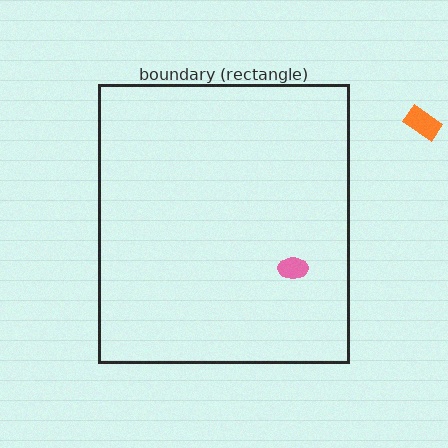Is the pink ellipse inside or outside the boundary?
Inside.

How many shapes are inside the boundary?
1 inside, 1 outside.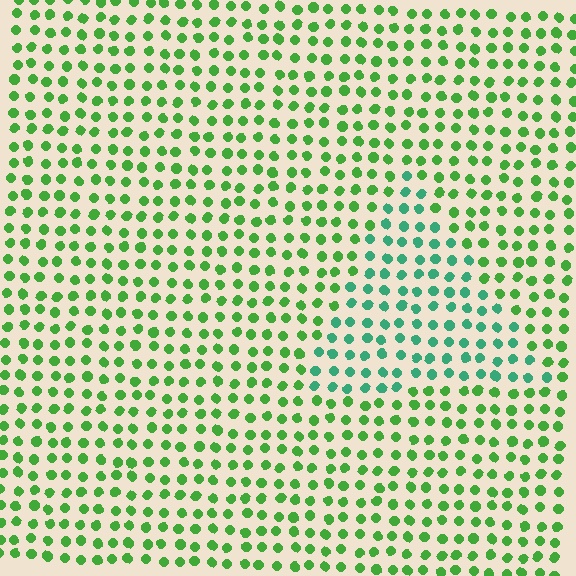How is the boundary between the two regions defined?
The boundary is defined purely by a slight shift in hue (about 40 degrees). Spacing, size, and orientation are identical on both sides.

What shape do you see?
I see a triangle.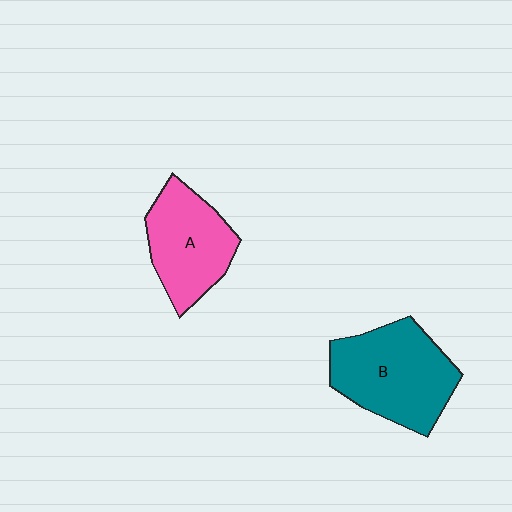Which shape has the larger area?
Shape B (teal).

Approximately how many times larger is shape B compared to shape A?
Approximately 1.3 times.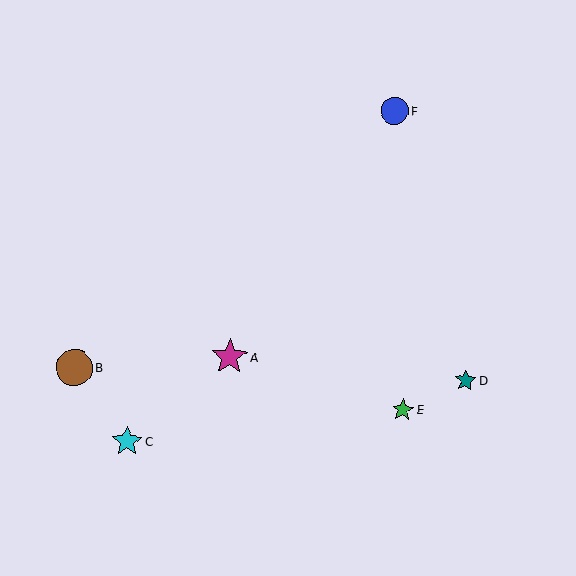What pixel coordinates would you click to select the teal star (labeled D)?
Click at (465, 380) to select the teal star D.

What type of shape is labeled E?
Shape E is a green star.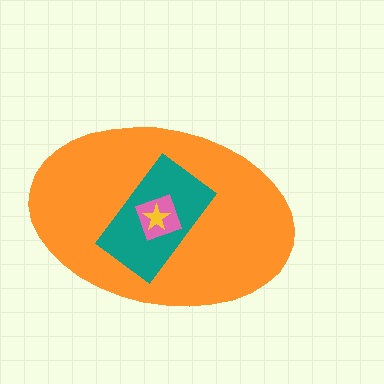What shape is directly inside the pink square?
The yellow star.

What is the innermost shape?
The yellow star.